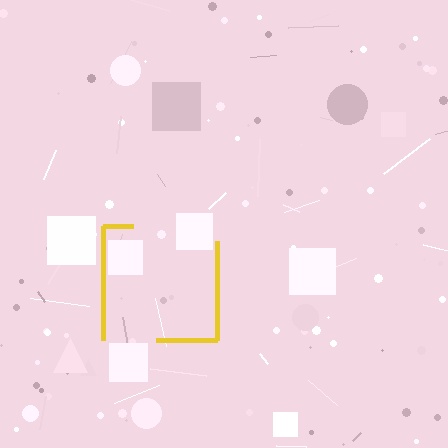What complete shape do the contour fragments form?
The contour fragments form a square.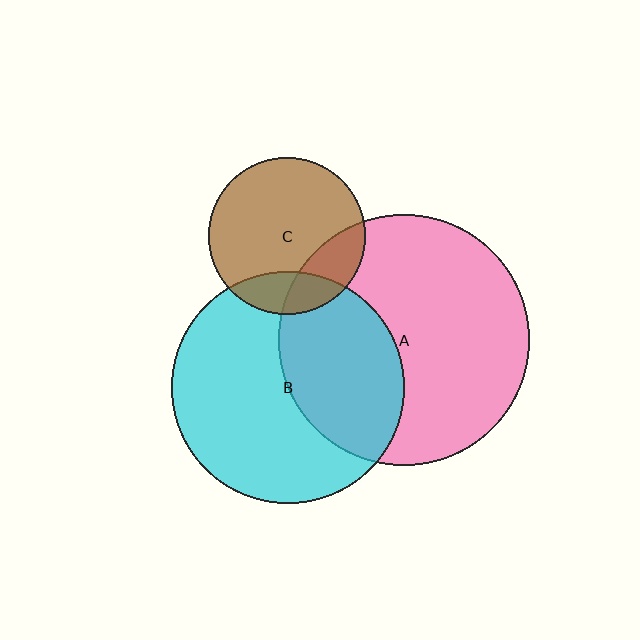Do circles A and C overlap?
Yes.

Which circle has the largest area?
Circle A (pink).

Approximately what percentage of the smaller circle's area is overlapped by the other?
Approximately 20%.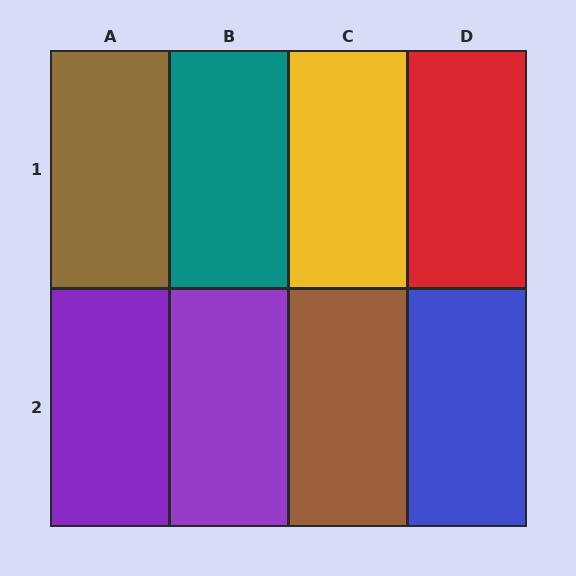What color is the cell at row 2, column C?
Brown.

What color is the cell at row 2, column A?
Purple.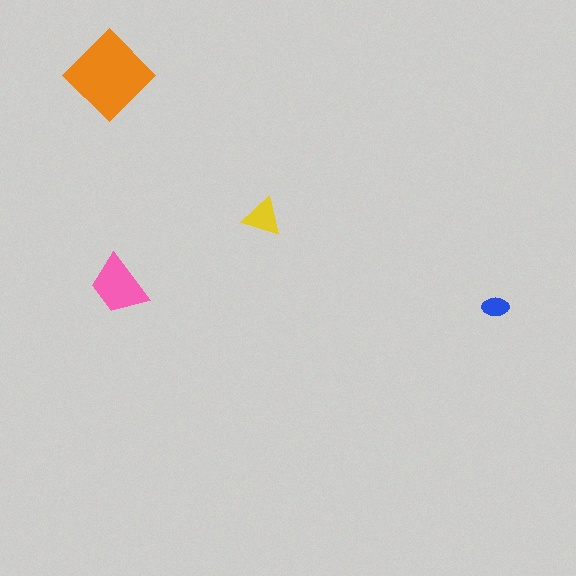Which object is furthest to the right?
The blue ellipse is rightmost.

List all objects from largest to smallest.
The orange diamond, the pink trapezoid, the yellow triangle, the blue ellipse.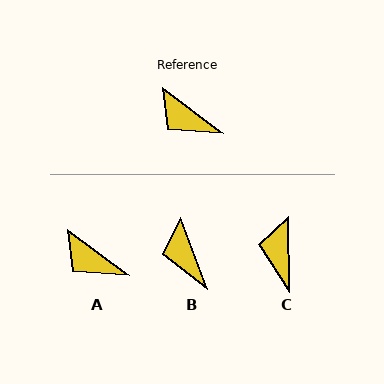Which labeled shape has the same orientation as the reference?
A.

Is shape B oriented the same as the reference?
No, it is off by about 34 degrees.